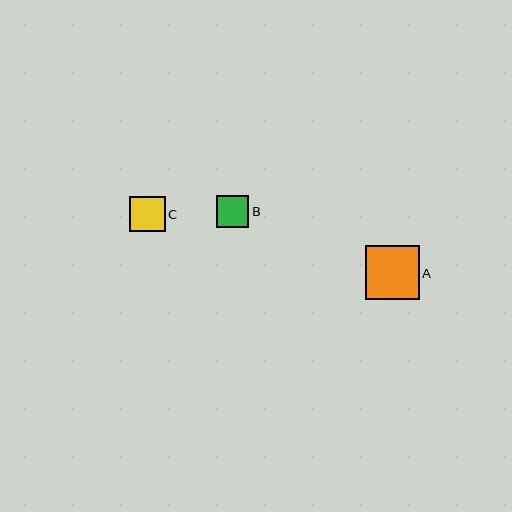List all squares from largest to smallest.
From largest to smallest: A, C, B.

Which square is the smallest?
Square B is the smallest with a size of approximately 32 pixels.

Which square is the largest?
Square A is the largest with a size of approximately 54 pixels.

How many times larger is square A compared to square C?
Square A is approximately 1.5 times the size of square C.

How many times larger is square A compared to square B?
Square A is approximately 1.7 times the size of square B.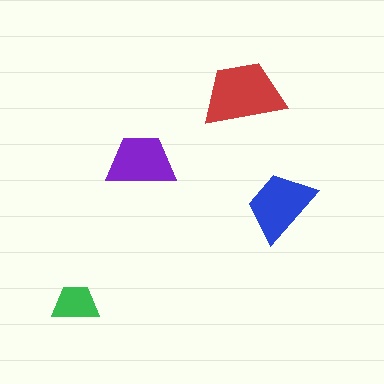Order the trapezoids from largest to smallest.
the red one, the blue one, the purple one, the green one.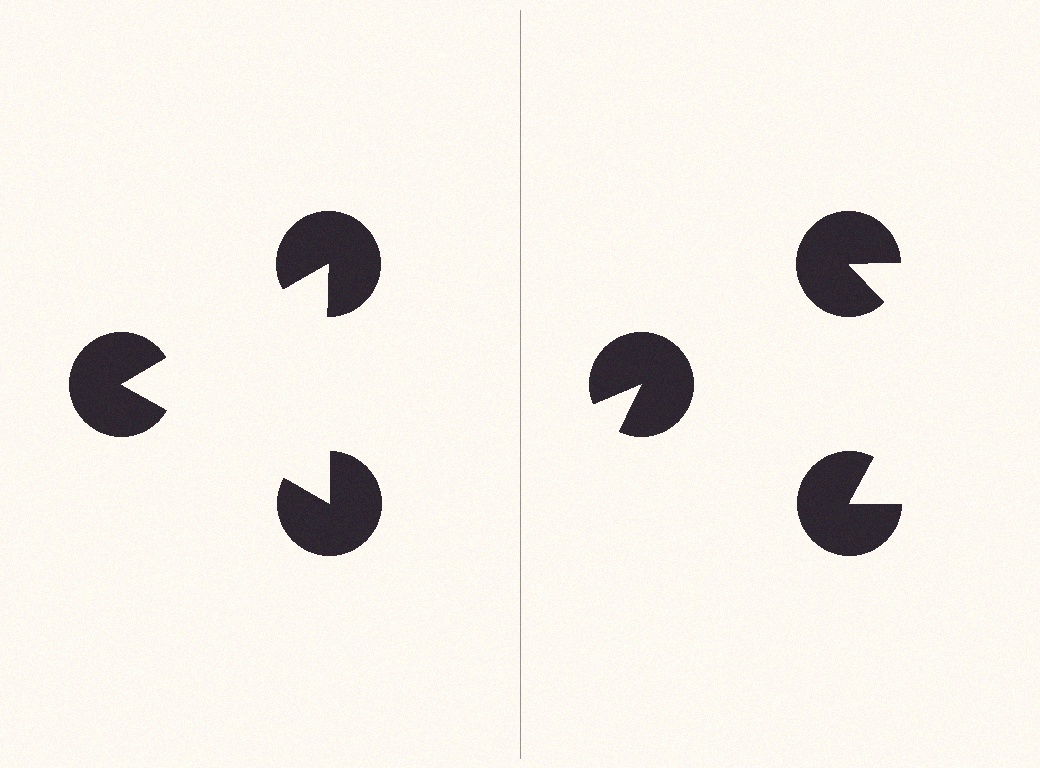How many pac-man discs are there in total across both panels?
6 — 3 on each side.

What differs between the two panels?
The pac-man discs are positioned identically on both sides; only the wedge orientations differ. On the left they align to a triangle; on the right they are misaligned.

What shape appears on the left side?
An illusory triangle.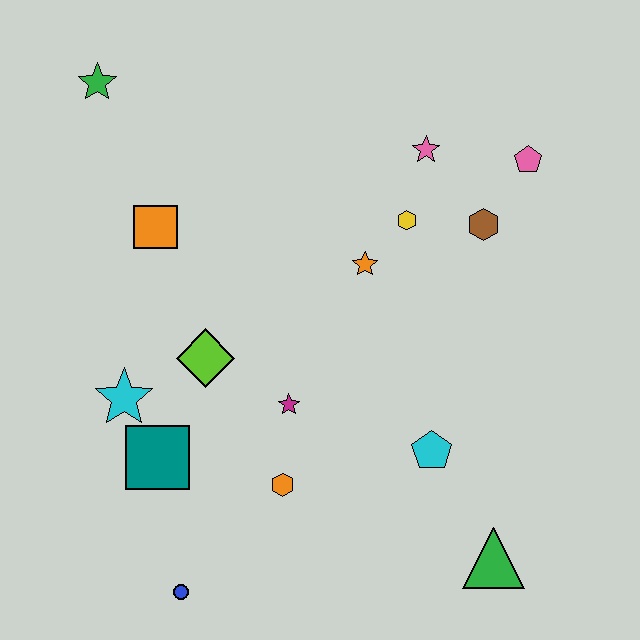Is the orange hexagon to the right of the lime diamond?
Yes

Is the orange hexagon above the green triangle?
Yes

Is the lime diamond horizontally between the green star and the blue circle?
No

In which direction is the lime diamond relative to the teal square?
The lime diamond is above the teal square.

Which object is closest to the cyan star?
The teal square is closest to the cyan star.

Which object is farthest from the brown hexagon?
The blue circle is farthest from the brown hexagon.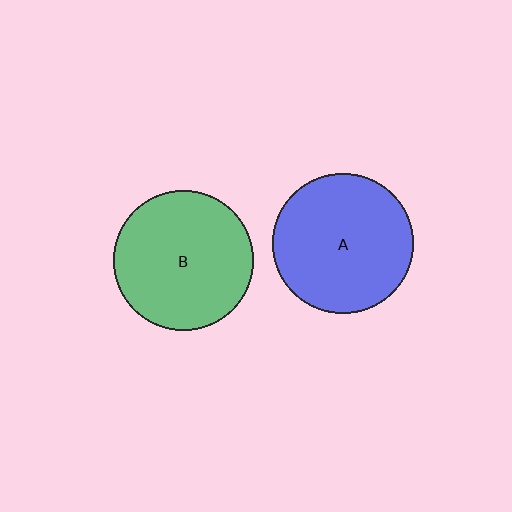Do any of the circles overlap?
No, none of the circles overlap.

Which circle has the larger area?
Circle A (blue).